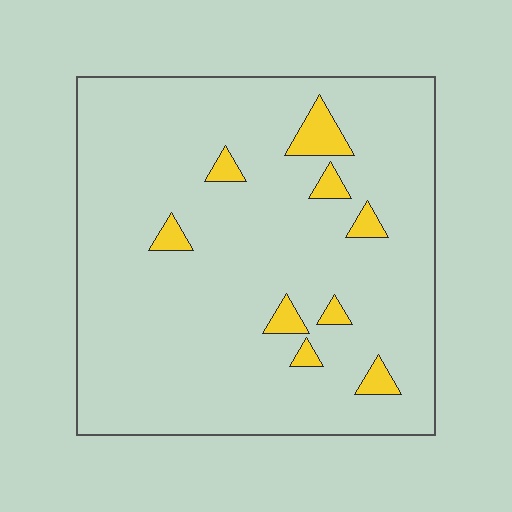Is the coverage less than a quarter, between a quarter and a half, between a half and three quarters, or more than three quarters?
Less than a quarter.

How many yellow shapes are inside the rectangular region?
9.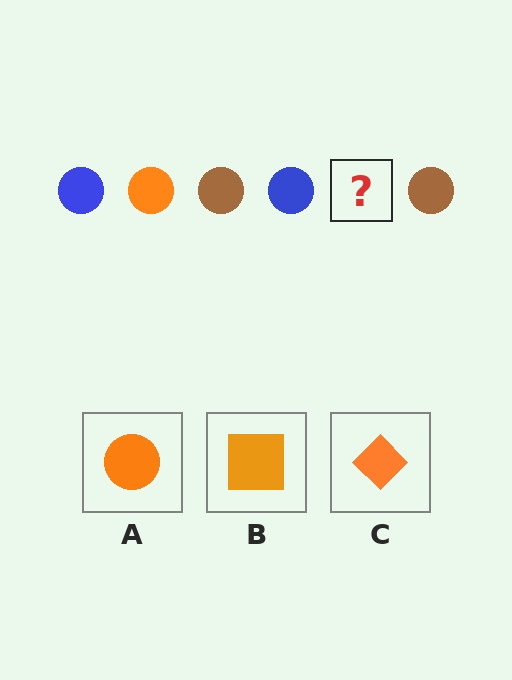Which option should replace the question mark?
Option A.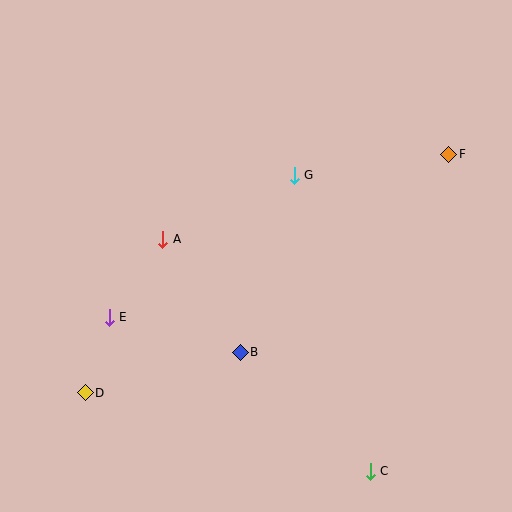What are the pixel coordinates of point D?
Point D is at (85, 393).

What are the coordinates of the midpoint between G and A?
The midpoint between G and A is at (229, 207).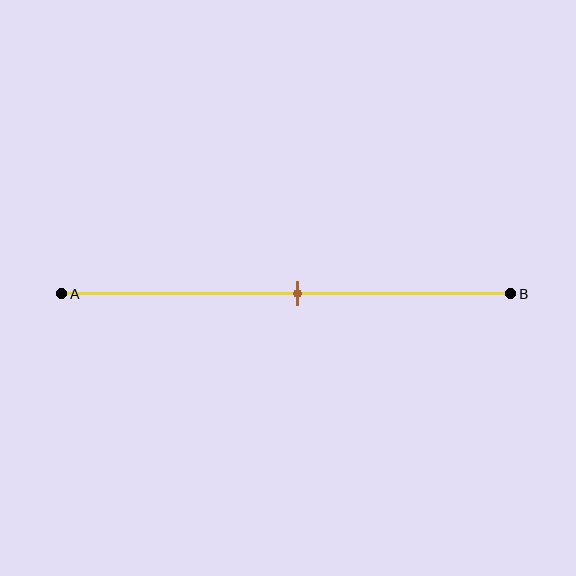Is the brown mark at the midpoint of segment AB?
Yes, the mark is approximately at the midpoint.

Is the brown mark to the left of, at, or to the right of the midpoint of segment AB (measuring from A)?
The brown mark is approximately at the midpoint of segment AB.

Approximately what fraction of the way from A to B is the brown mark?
The brown mark is approximately 55% of the way from A to B.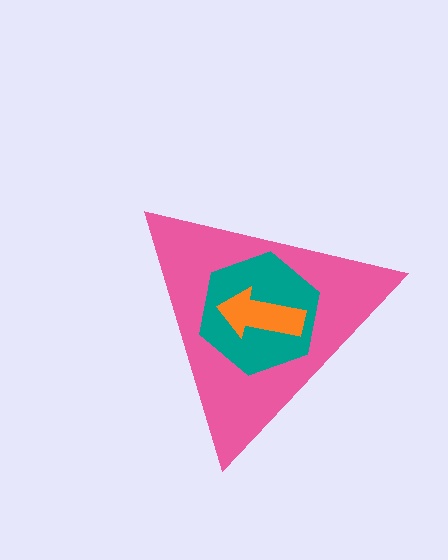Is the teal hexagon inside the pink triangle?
Yes.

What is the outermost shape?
The pink triangle.